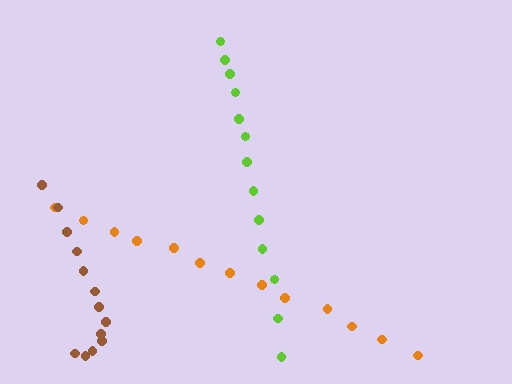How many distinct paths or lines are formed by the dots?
There are 3 distinct paths.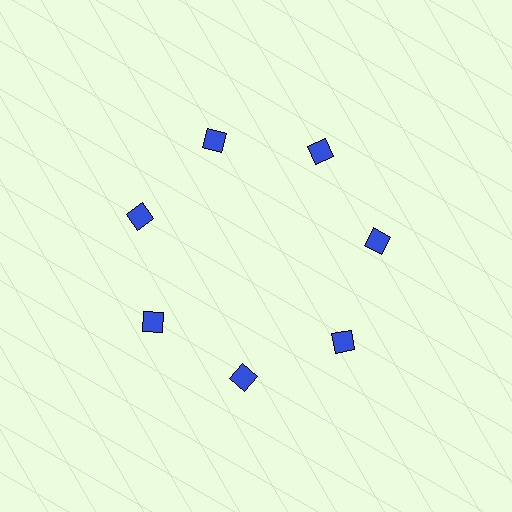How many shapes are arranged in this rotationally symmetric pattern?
There are 7 shapes, arranged in 7 groups of 1.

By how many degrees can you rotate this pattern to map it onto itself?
The pattern maps onto itself every 51 degrees of rotation.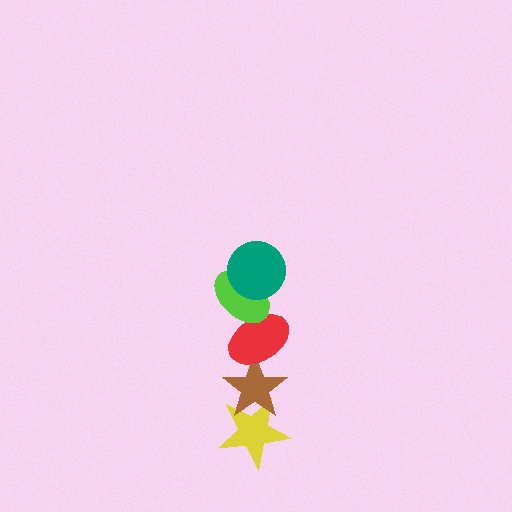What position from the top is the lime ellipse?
The lime ellipse is 2nd from the top.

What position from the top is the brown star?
The brown star is 4th from the top.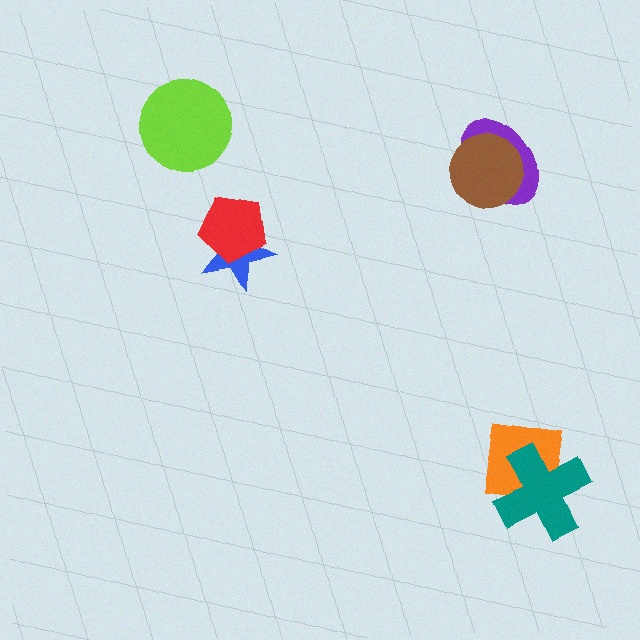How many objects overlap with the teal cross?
1 object overlaps with the teal cross.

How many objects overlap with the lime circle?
0 objects overlap with the lime circle.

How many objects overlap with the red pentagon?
1 object overlaps with the red pentagon.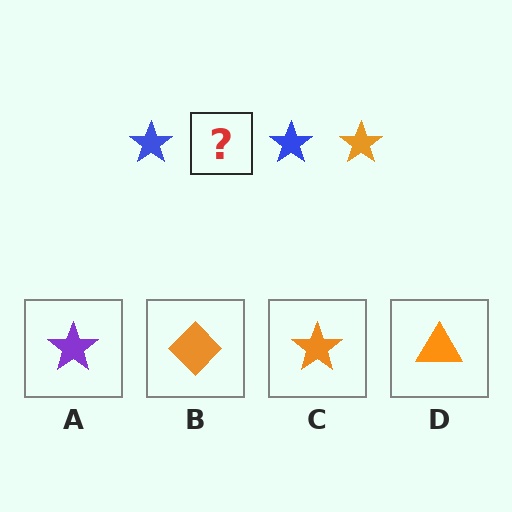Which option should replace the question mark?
Option C.